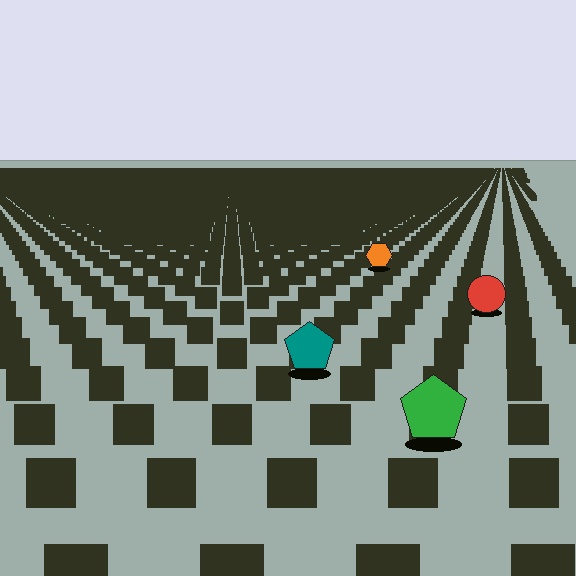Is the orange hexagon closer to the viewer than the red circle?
No. The red circle is closer — you can tell from the texture gradient: the ground texture is coarser near it.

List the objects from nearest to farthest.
From nearest to farthest: the green pentagon, the teal pentagon, the red circle, the orange hexagon.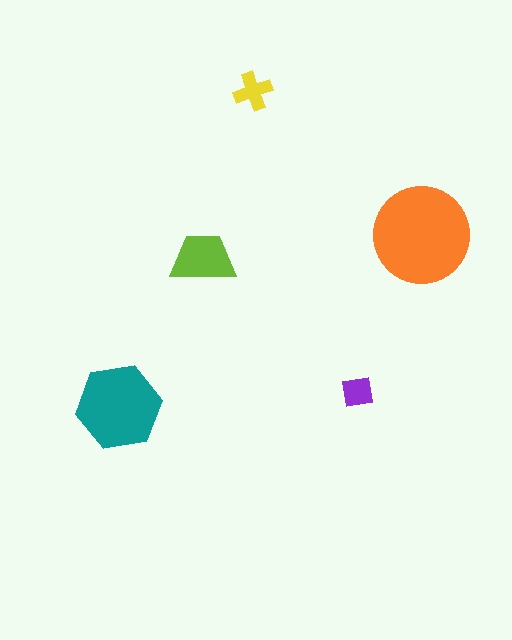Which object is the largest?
The orange circle.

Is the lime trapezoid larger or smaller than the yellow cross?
Larger.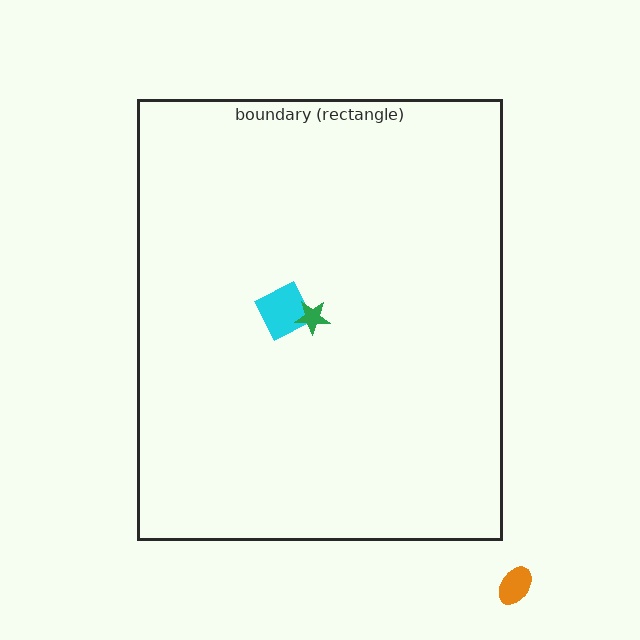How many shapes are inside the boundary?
2 inside, 1 outside.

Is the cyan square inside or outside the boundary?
Inside.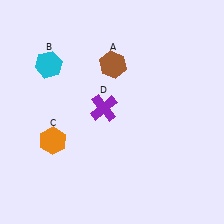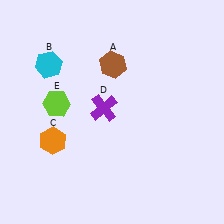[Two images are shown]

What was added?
A lime hexagon (E) was added in Image 2.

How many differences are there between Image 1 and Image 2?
There is 1 difference between the two images.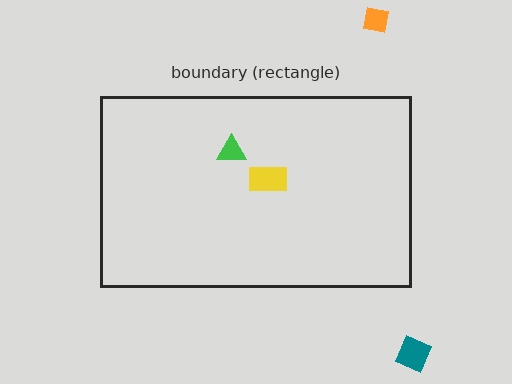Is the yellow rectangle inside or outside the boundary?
Inside.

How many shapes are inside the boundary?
2 inside, 2 outside.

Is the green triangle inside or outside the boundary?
Inside.